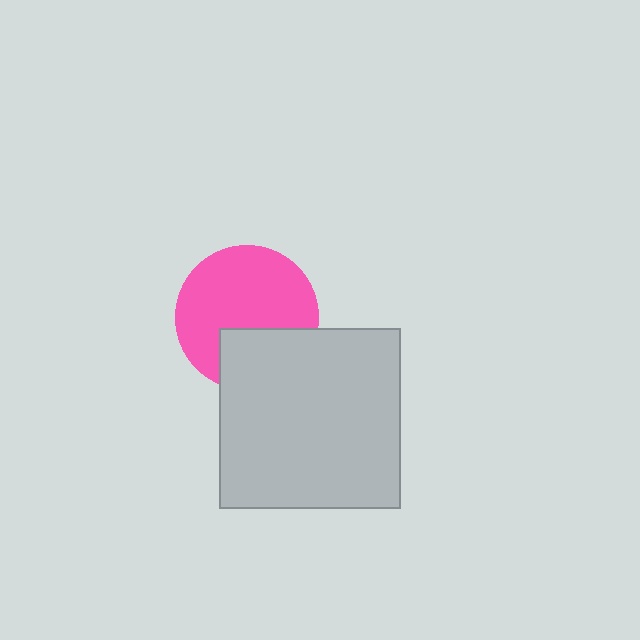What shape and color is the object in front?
The object in front is a light gray square.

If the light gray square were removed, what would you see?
You would see the complete pink circle.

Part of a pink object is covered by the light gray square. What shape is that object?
It is a circle.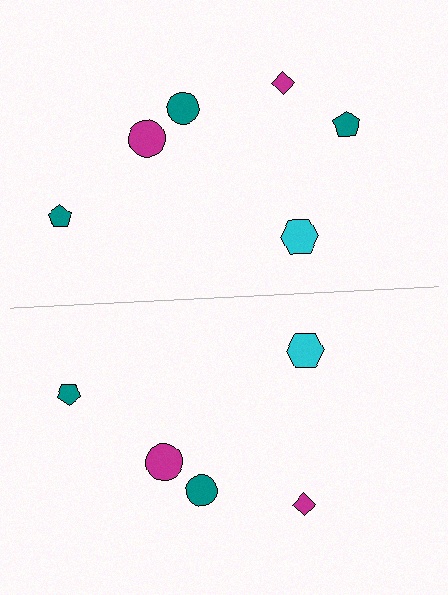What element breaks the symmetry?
A teal pentagon is missing from the bottom side.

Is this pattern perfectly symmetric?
No, the pattern is not perfectly symmetric. A teal pentagon is missing from the bottom side.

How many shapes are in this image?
There are 11 shapes in this image.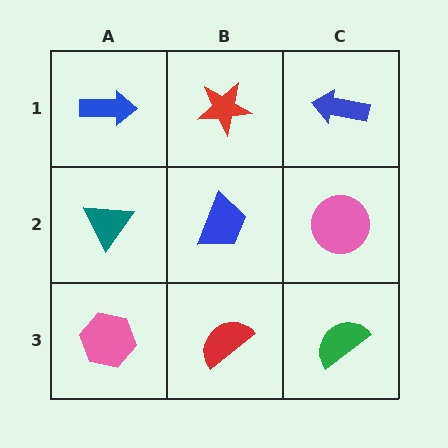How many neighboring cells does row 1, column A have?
2.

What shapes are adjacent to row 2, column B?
A red star (row 1, column B), a red semicircle (row 3, column B), a teal triangle (row 2, column A), a pink circle (row 2, column C).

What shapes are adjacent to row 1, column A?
A teal triangle (row 2, column A), a red star (row 1, column B).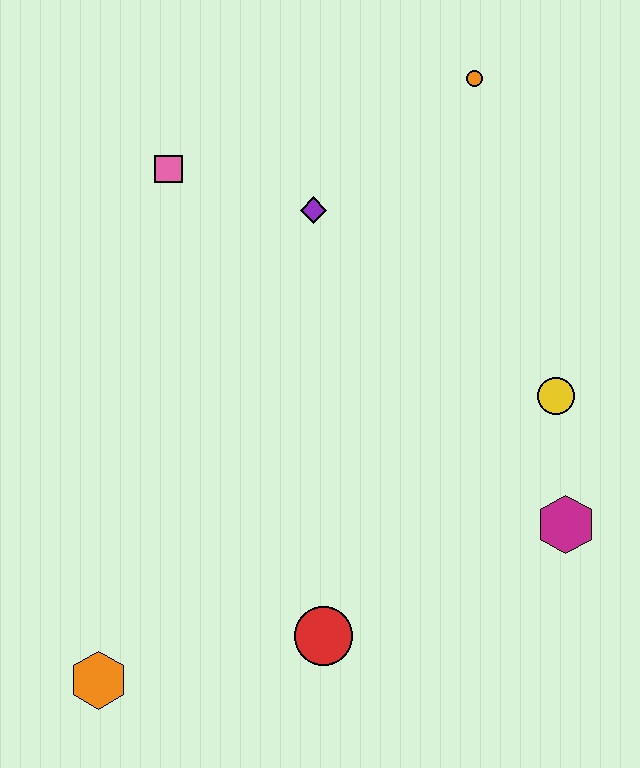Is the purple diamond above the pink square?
No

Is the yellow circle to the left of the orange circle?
No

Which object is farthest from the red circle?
The orange circle is farthest from the red circle.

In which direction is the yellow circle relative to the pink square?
The yellow circle is to the right of the pink square.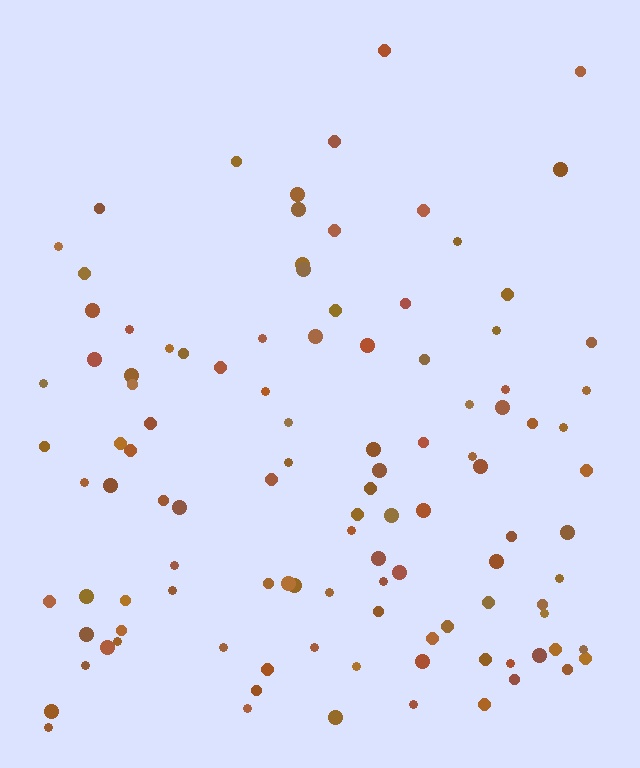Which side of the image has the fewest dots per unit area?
The top.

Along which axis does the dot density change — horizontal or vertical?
Vertical.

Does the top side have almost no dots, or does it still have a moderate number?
Still a moderate number, just noticeably fewer than the bottom.